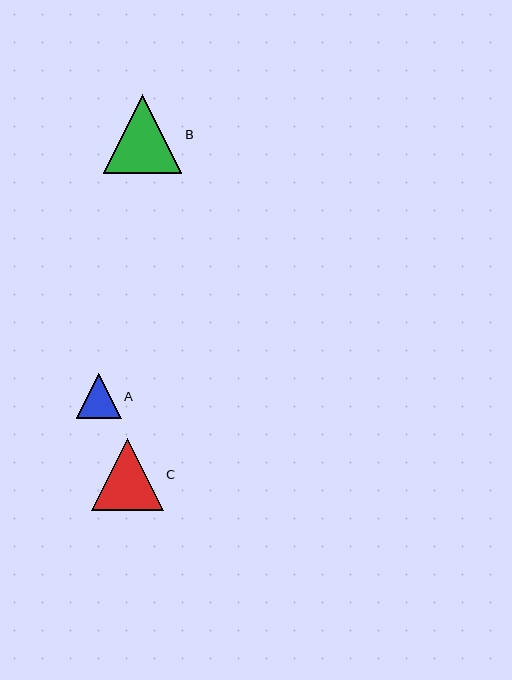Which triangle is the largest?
Triangle B is the largest with a size of approximately 79 pixels.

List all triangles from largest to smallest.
From largest to smallest: B, C, A.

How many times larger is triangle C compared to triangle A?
Triangle C is approximately 1.6 times the size of triangle A.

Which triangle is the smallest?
Triangle A is the smallest with a size of approximately 45 pixels.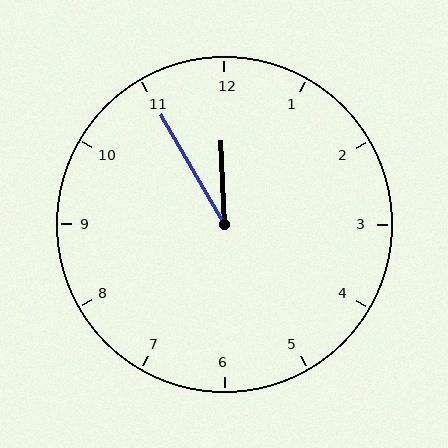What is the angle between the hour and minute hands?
Approximately 28 degrees.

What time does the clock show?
11:55.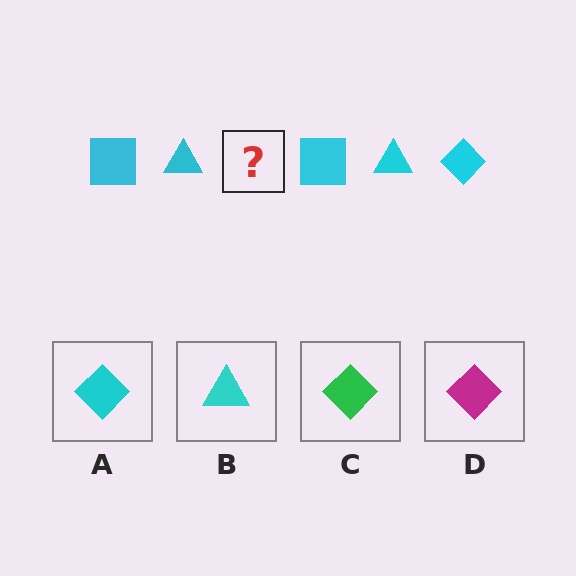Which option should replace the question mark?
Option A.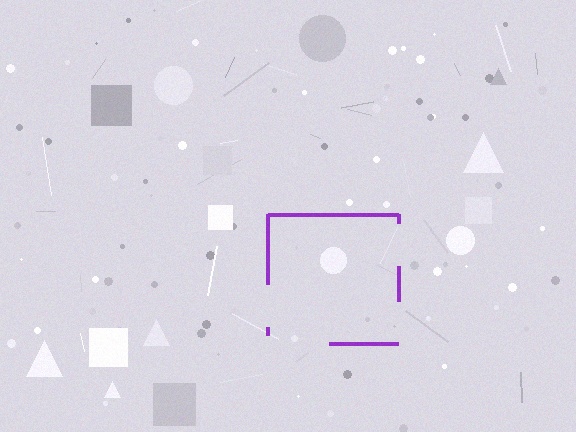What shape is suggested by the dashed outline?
The dashed outline suggests a square.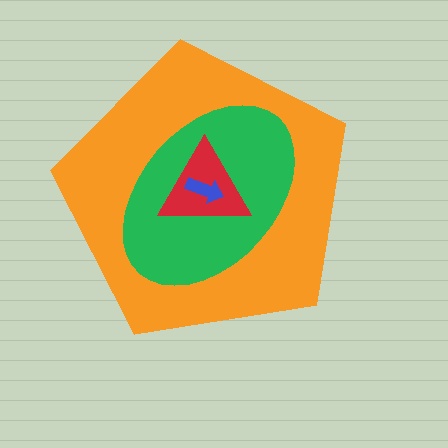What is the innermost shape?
The blue arrow.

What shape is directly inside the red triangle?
The blue arrow.